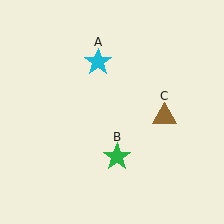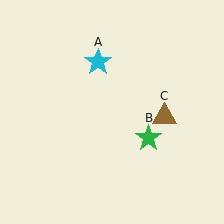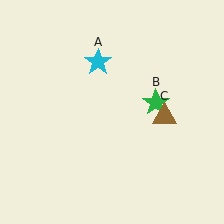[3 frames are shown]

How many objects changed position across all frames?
1 object changed position: green star (object B).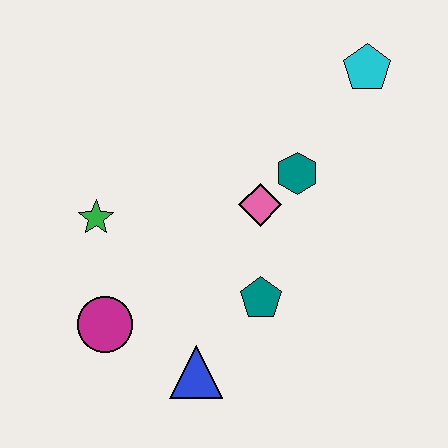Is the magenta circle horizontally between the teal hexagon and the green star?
Yes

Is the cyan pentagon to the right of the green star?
Yes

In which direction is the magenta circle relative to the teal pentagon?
The magenta circle is to the left of the teal pentagon.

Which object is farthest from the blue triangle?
The cyan pentagon is farthest from the blue triangle.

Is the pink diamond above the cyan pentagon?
No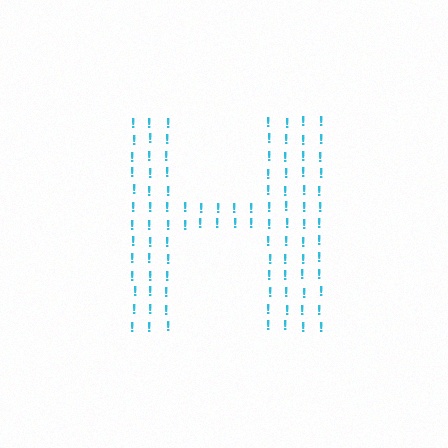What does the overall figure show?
The overall figure shows the letter H.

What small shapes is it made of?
It is made of small exclamation marks.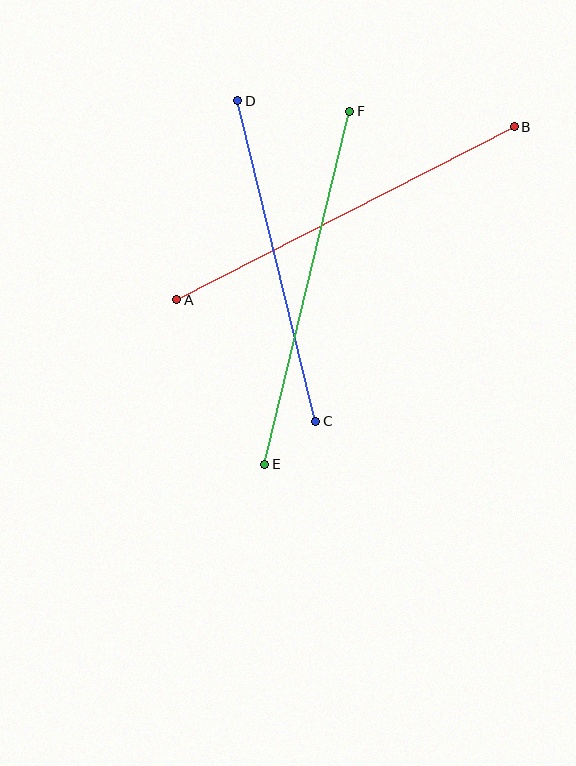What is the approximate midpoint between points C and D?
The midpoint is at approximately (277, 261) pixels.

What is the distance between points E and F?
The distance is approximately 363 pixels.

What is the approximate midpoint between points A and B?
The midpoint is at approximately (345, 213) pixels.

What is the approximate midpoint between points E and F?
The midpoint is at approximately (307, 288) pixels.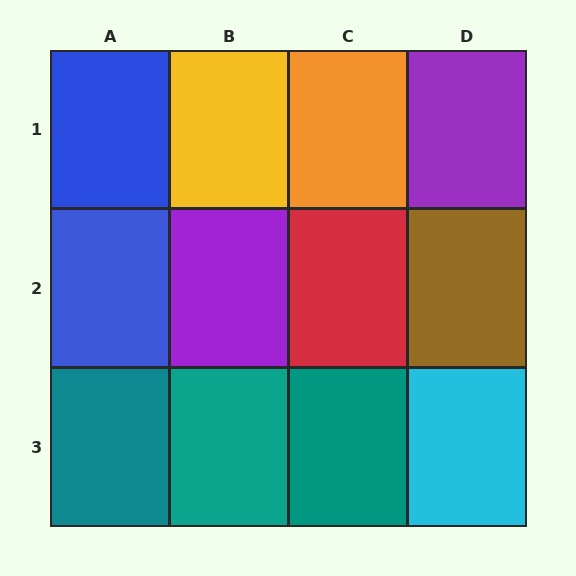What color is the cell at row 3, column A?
Teal.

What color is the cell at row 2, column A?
Blue.